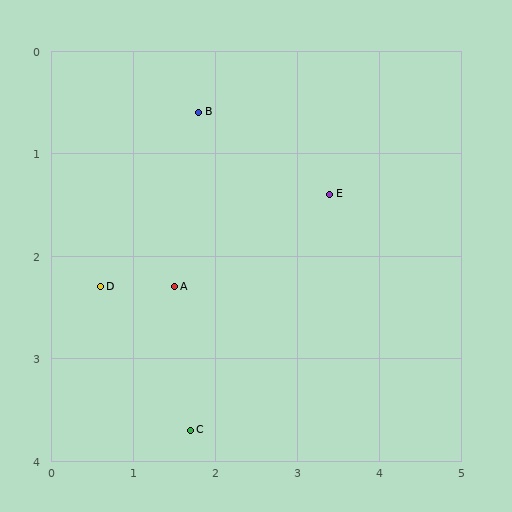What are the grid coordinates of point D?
Point D is at approximately (0.6, 2.3).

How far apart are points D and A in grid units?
Points D and A are about 0.9 grid units apart.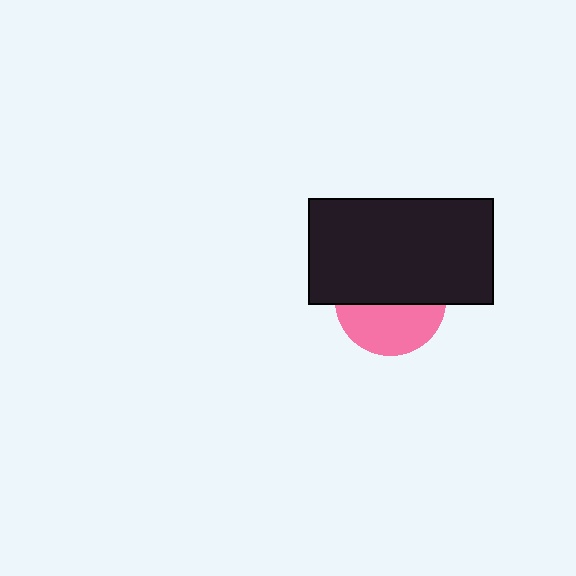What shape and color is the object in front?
The object in front is a black rectangle.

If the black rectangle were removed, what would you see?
You would see the complete pink circle.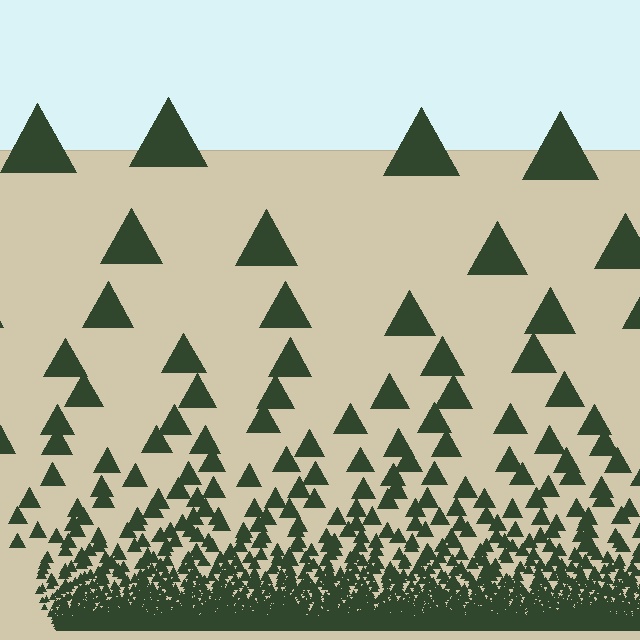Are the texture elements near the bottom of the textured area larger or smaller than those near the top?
Smaller. The gradient is inverted — elements near the bottom are smaller and denser.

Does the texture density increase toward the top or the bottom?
Density increases toward the bottom.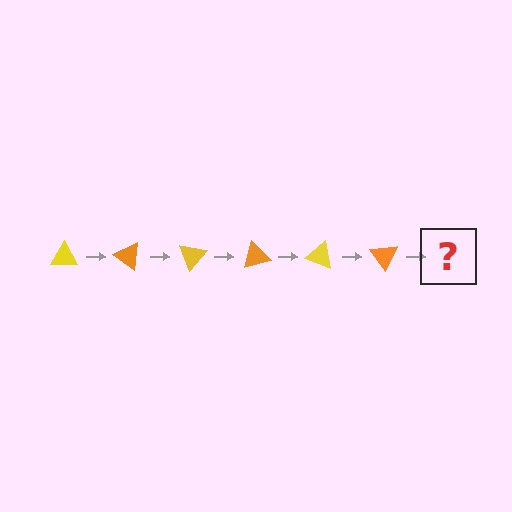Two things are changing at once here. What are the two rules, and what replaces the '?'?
The two rules are that it rotates 35 degrees each step and the color cycles through yellow and orange. The '?' should be a yellow triangle, rotated 210 degrees from the start.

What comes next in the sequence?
The next element should be a yellow triangle, rotated 210 degrees from the start.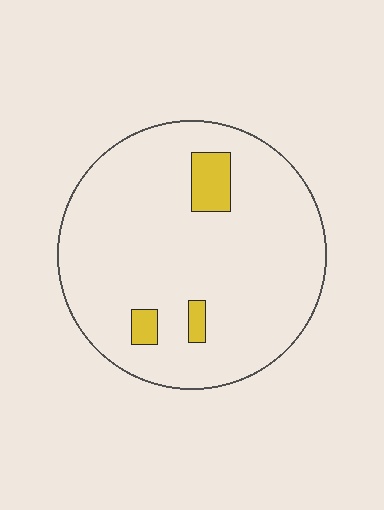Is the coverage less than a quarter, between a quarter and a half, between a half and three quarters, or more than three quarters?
Less than a quarter.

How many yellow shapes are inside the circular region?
3.